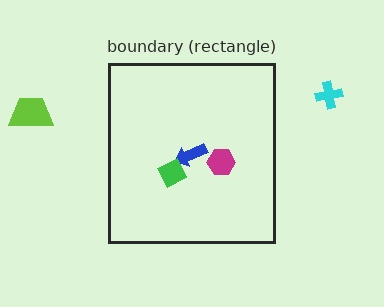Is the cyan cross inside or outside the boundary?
Outside.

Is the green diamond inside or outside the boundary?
Inside.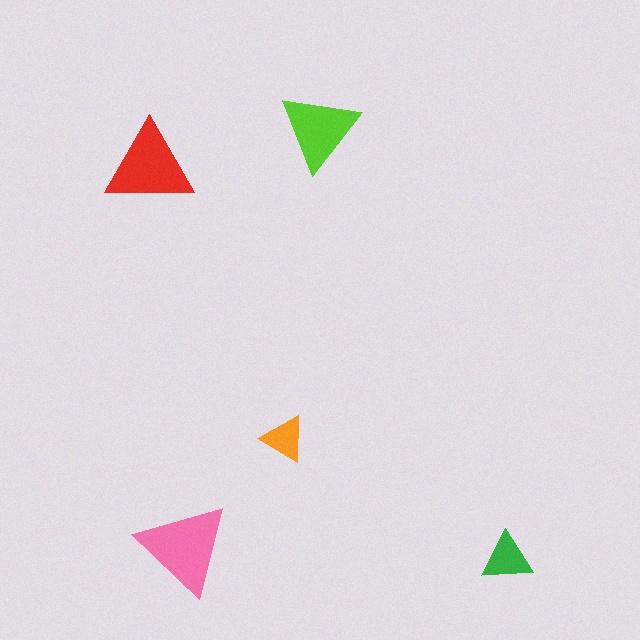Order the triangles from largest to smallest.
the pink one, the red one, the lime one, the green one, the orange one.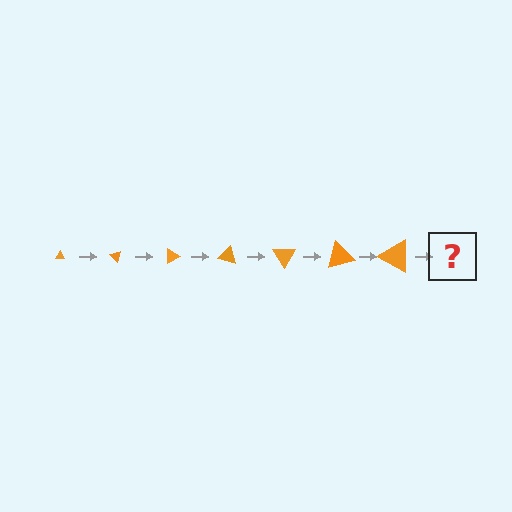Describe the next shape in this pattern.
It should be a triangle, larger than the previous one and rotated 315 degrees from the start.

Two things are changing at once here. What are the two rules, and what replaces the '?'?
The two rules are that the triangle grows larger each step and it rotates 45 degrees each step. The '?' should be a triangle, larger than the previous one and rotated 315 degrees from the start.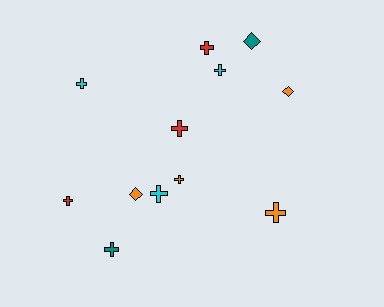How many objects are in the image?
There are 12 objects.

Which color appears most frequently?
Orange, with 4 objects.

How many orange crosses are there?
There are 2 orange crosses.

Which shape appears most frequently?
Cross, with 9 objects.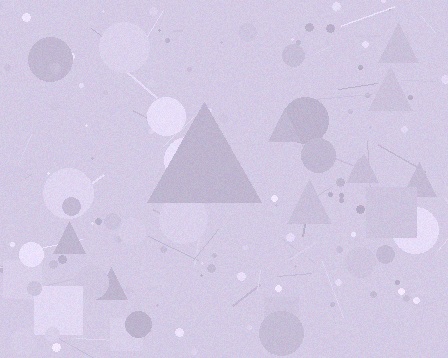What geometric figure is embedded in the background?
A triangle is embedded in the background.